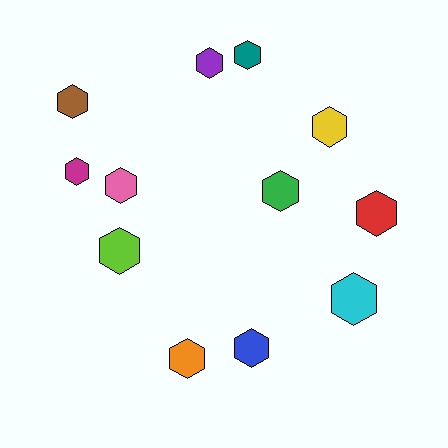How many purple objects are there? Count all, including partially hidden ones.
There is 1 purple object.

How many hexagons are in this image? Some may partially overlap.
There are 12 hexagons.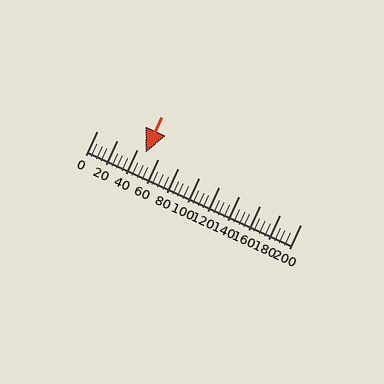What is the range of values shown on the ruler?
The ruler shows values from 0 to 200.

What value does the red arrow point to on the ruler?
The red arrow points to approximately 48.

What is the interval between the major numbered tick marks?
The major tick marks are spaced 20 units apart.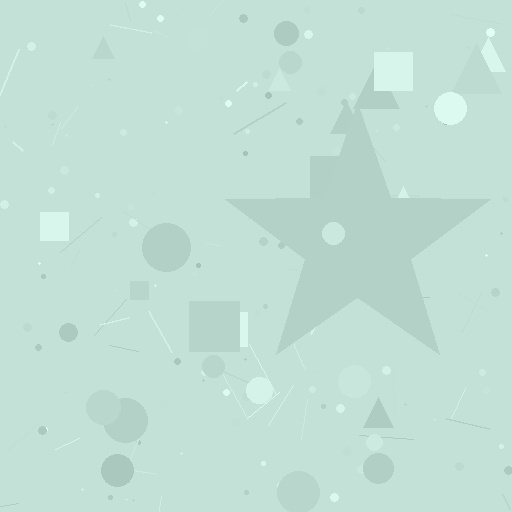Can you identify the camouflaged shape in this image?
The camouflaged shape is a star.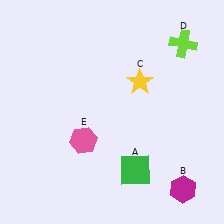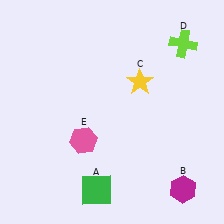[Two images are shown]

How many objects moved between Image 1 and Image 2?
1 object moved between the two images.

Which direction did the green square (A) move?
The green square (A) moved left.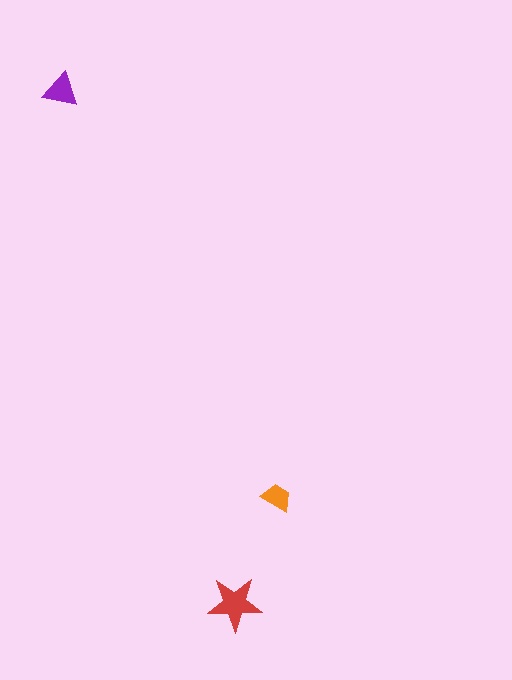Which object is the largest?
The red star.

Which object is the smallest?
The orange trapezoid.